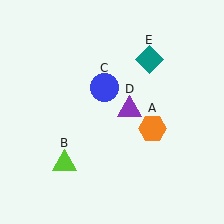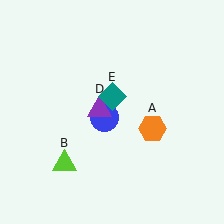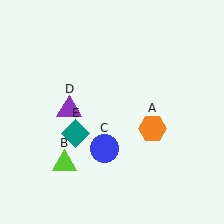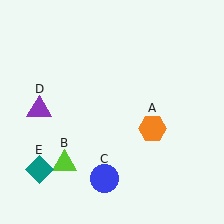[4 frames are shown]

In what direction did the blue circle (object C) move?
The blue circle (object C) moved down.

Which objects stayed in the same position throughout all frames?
Orange hexagon (object A) and lime triangle (object B) remained stationary.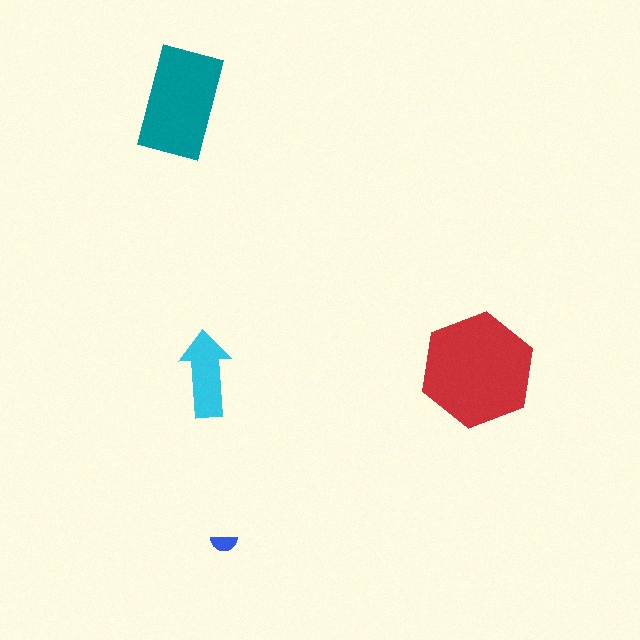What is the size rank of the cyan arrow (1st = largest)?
3rd.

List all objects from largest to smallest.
The red hexagon, the teal rectangle, the cyan arrow, the blue semicircle.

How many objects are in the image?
There are 4 objects in the image.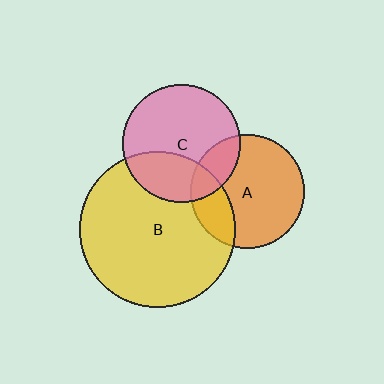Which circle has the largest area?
Circle B (yellow).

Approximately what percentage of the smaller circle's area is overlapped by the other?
Approximately 25%.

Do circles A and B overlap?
Yes.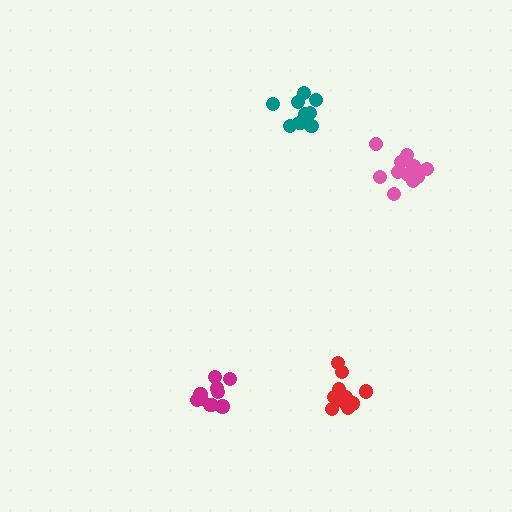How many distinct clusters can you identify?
There are 4 distinct clusters.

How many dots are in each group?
Group 1: 12 dots, Group 2: 10 dots, Group 3: 12 dots, Group 4: 11 dots (45 total).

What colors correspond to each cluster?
The clusters are colored: pink, magenta, red, teal.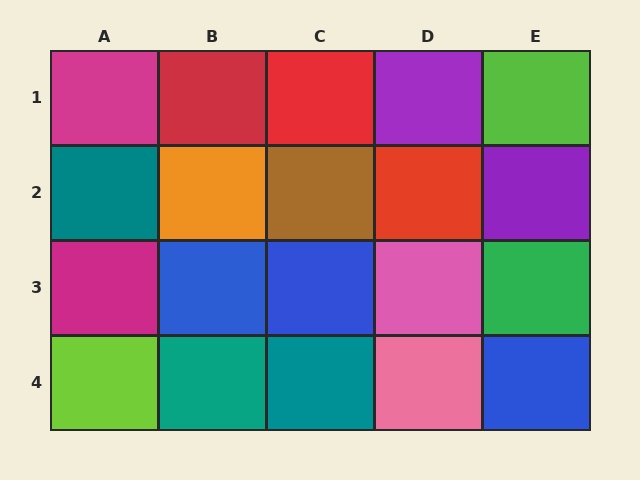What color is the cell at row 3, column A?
Magenta.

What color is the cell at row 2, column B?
Orange.